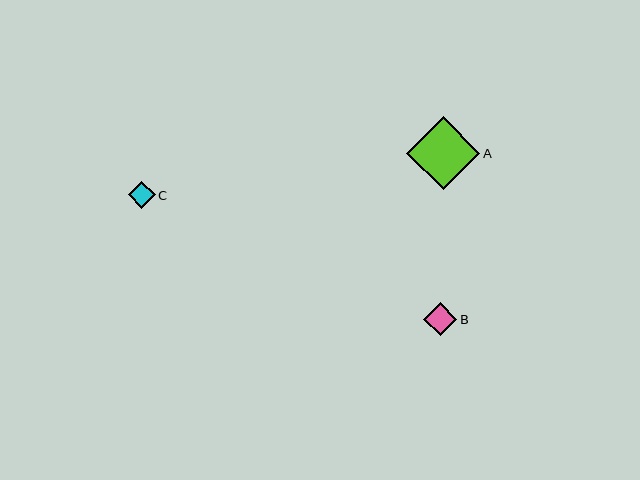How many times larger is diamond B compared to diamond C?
Diamond B is approximately 1.2 times the size of diamond C.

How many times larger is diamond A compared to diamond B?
Diamond A is approximately 2.2 times the size of diamond B.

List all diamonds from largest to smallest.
From largest to smallest: A, B, C.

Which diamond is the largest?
Diamond A is the largest with a size of approximately 73 pixels.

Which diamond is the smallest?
Diamond C is the smallest with a size of approximately 27 pixels.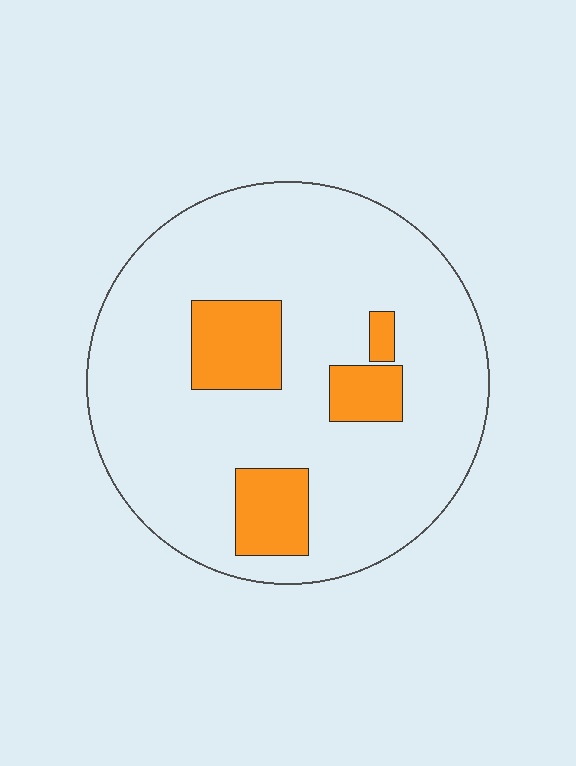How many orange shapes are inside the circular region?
4.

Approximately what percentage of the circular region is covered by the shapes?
Approximately 15%.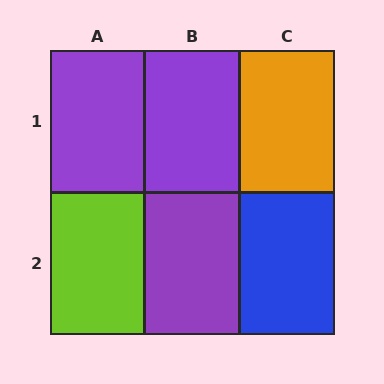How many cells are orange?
1 cell is orange.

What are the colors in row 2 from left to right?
Lime, purple, blue.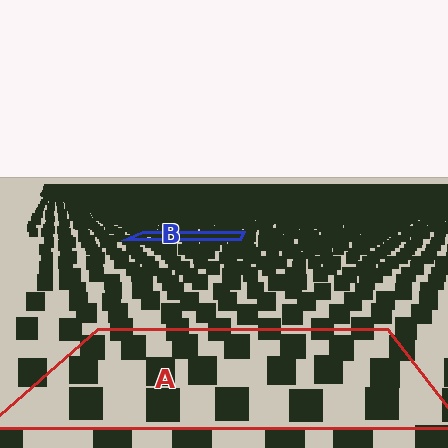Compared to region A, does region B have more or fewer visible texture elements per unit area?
Region B has more texture elements per unit area — they are packed more densely because it is farther away.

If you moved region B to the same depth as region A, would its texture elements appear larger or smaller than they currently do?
They would appear larger. At a closer depth, the same texture elements are projected at a bigger on-screen size.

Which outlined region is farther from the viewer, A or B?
Region B is farther from the viewer — the texture elements inside it appear smaller and more densely packed.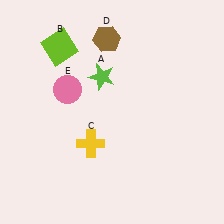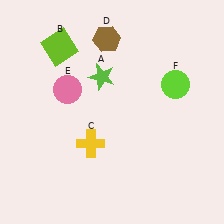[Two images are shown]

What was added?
A lime circle (F) was added in Image 2.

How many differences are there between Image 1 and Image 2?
There is 1 difference between the two images.